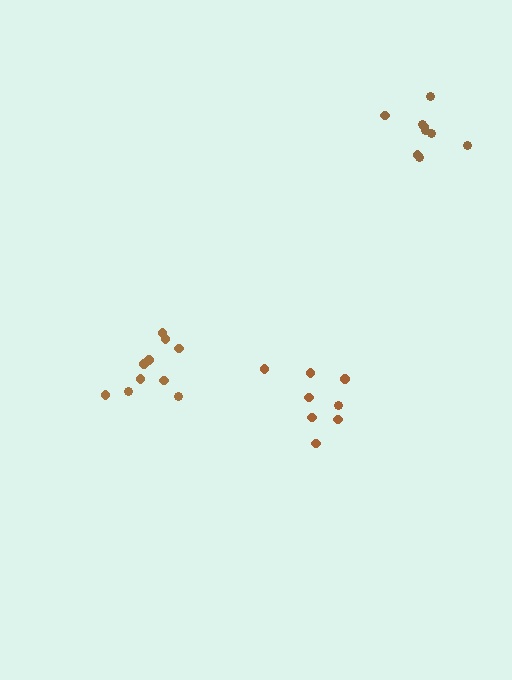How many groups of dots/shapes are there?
There are 3 groups.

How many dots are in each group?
Group 1: 9 dots, Group 2: 10 dots, Group 3: 8 dots (27 total).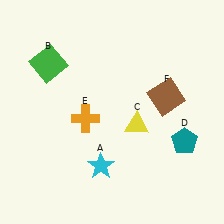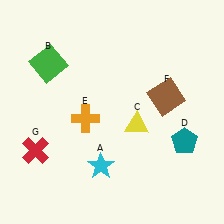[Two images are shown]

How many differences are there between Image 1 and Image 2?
There is 1 difference between the two images.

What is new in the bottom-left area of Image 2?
A red cross (G) was added in the bottom-left area of Image 2.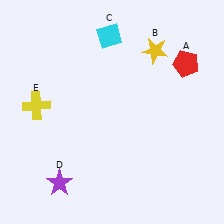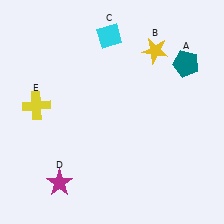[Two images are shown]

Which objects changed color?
A changed from red to teal. D changed from purple to magenta.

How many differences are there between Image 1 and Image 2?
There are 2 differences between the two images.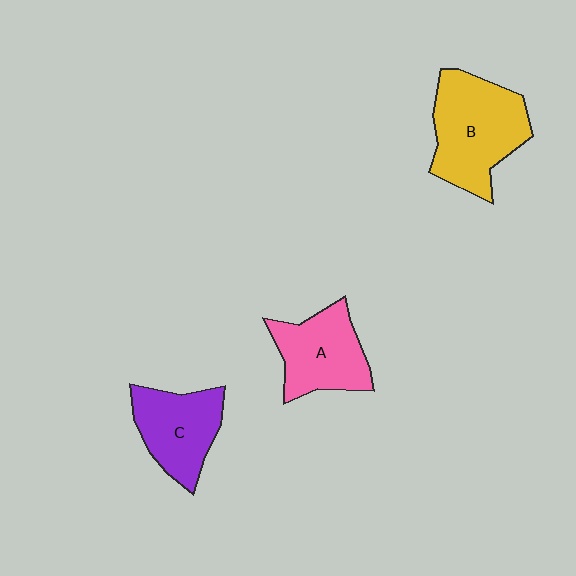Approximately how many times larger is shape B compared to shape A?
Approximately 1.3 times.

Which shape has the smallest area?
Shape C (purple).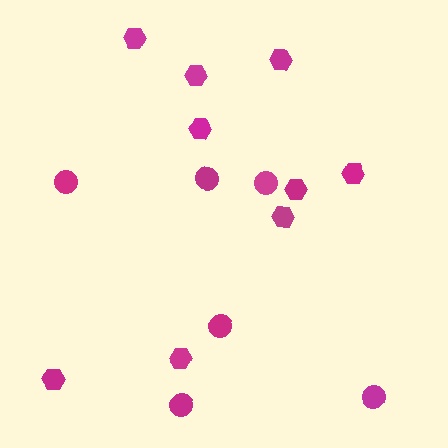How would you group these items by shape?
There are 2 groups: one group of circles (6) and one group of hexagons (9).